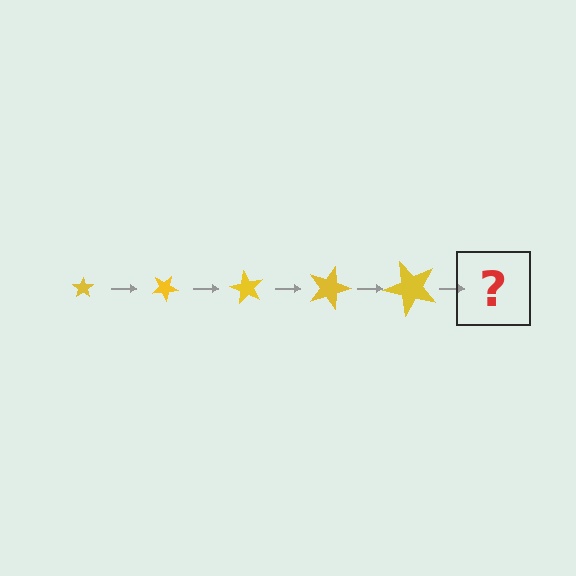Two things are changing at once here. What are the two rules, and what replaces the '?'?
The two rules are that the star grows larger each step and it rotates 30 degrees each step. The '?' should be a star, larger than the previous one and rotated 150 degrees from the start.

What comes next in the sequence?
The next element should be a star, larger than the previous one and rotated 150 degrees from the start.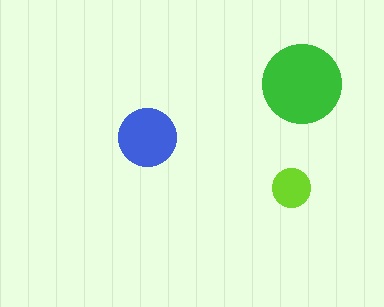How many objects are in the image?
There are 3 objects in the image.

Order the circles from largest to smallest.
the green one, the blue one, the lime one.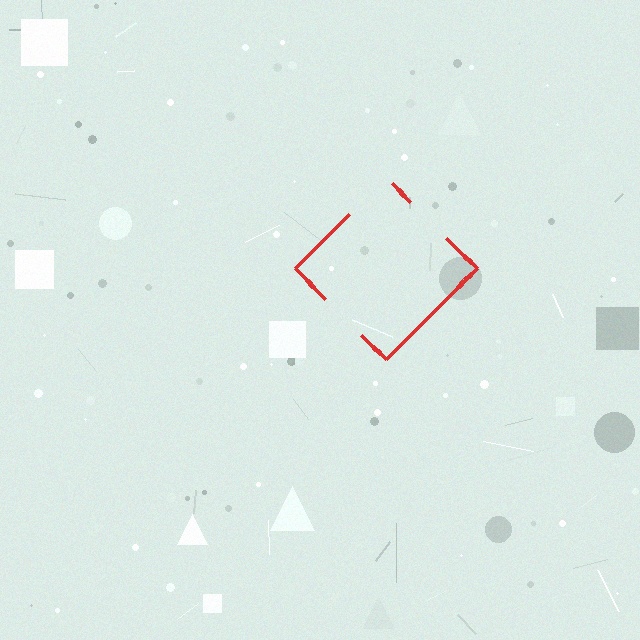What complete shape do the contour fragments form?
The contour fragments form a diamond.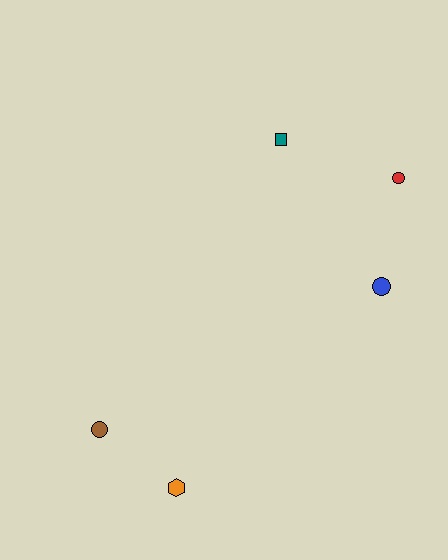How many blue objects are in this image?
There is 1 blue object.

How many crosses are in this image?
There are no crosses.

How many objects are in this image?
There are 5 objects.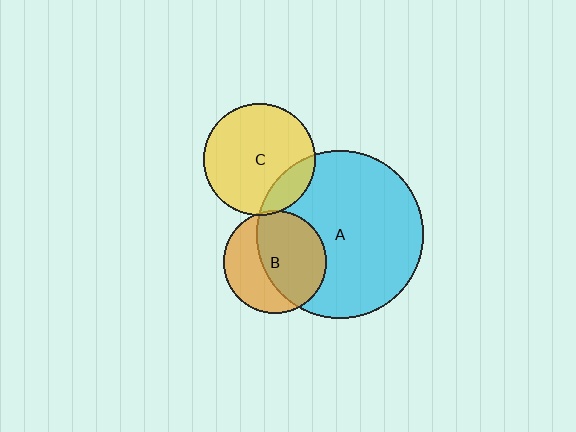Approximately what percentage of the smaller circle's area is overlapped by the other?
Approximately 60%.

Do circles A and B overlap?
Yes.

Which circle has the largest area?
Circle A (cyan).